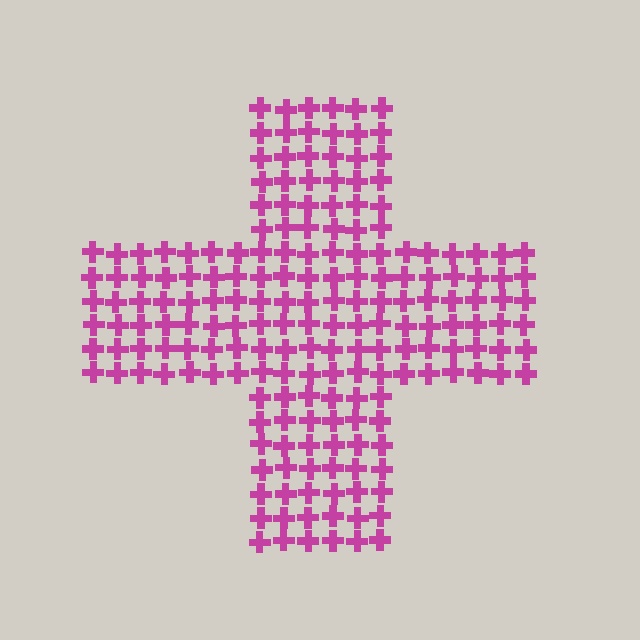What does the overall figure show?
The overall figure shows a cross.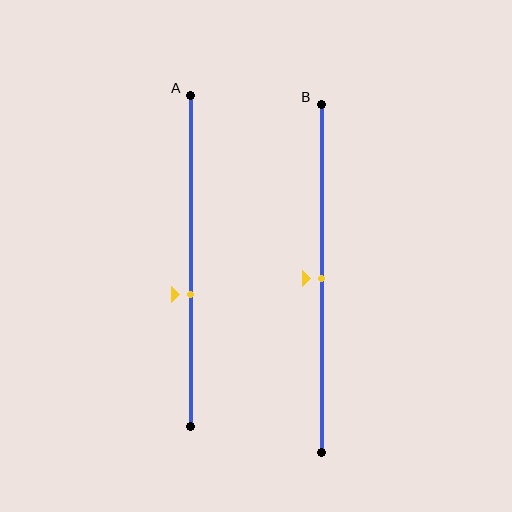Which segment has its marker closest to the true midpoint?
Segment B has its marker closest to the true midpoint.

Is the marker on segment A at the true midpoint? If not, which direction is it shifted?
No, the marker on segment A is shifted downward by about 10% of the segment length.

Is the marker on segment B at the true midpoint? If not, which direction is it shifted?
Yes, the marker on segment B is at the true midpoint.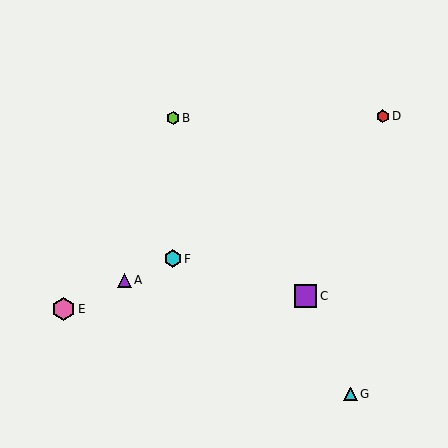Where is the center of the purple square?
The center of the purple square is at (305, 296).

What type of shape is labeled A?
Shape A is a purple triangle.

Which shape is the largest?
The pink hexagon (labeled E) is the largest.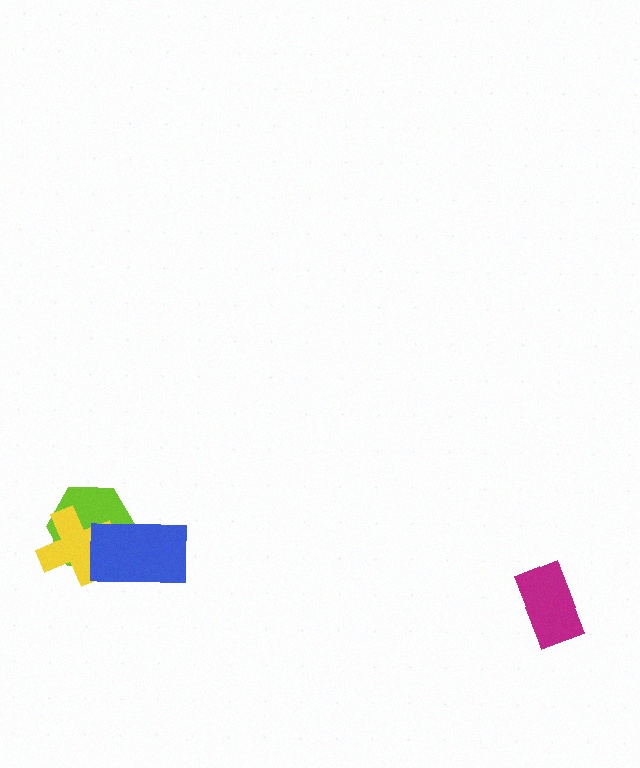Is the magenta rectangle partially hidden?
No, no other shape covers it.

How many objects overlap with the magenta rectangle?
0 objects overlap with the magenta rectangle.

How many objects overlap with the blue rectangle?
2 objects overlap with the blue rectangle.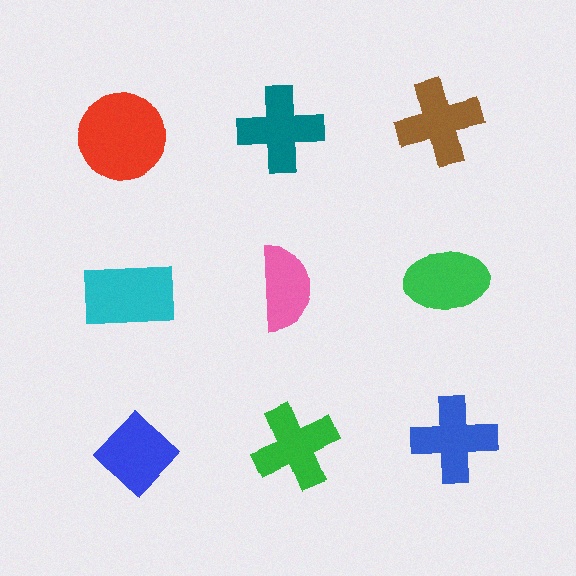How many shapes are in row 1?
3 shapes.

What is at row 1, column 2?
A teal cross.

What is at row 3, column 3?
A blue cross.